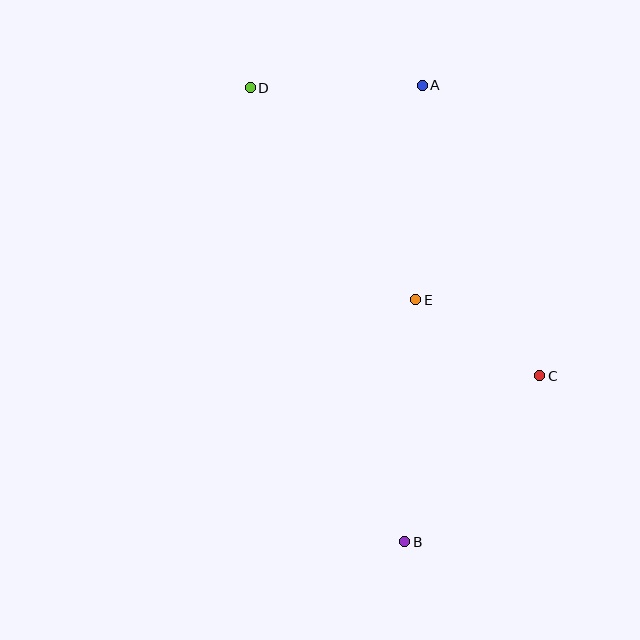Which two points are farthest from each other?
Points B and D are farthest from each other.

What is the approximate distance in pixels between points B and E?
The distance between B and E is approximately 242 pixels.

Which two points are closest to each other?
Points C and E are closest to each other.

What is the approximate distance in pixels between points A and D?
The distance between A and D is approximately 172 pixels.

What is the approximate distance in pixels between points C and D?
The distance between C and D is approximately 408 pixels.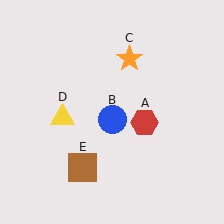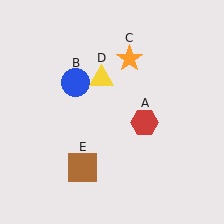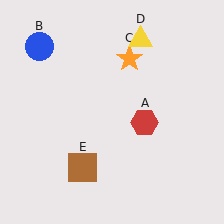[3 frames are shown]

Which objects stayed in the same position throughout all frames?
Red hexagon (object A) and orange star (object C) and brown square (object E) remained stationary.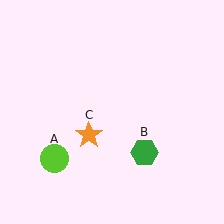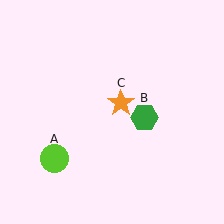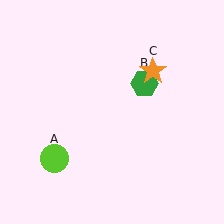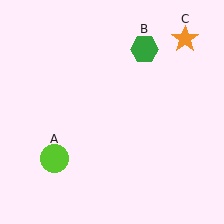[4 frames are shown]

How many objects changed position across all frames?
2 objects changed position: green hexagon (object B), orange star (object C).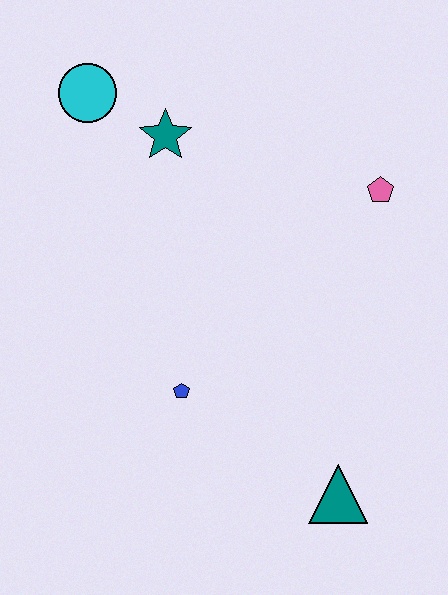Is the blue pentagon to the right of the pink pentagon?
No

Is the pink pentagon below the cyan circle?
Yes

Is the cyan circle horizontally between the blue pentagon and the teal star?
No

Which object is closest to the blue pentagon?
The teal triangle is closest to the blue pentagon.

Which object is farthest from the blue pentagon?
The cyan circle is farthest from the blue pentagon.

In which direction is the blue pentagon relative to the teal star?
The blue pentagon is below the teal star.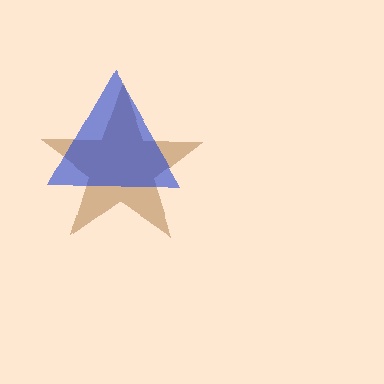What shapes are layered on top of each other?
The layered shapes are: a brown star, a blue triangle.